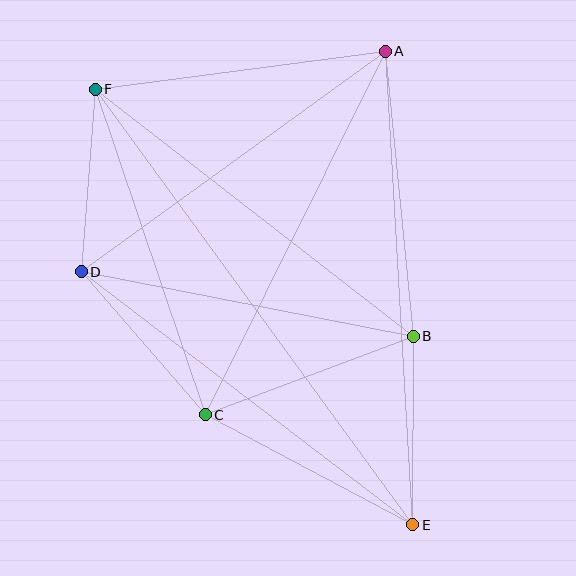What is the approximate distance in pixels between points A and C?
The distance between A and C is approximately 406 pixels.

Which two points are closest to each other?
Points D and F are closest to each other.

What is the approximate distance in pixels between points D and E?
The distance between D and E is approximately 417 pixels.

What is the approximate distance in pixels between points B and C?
The distance between B and C is approximately 222 pixels.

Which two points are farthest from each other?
Points E and F are farthest from each other.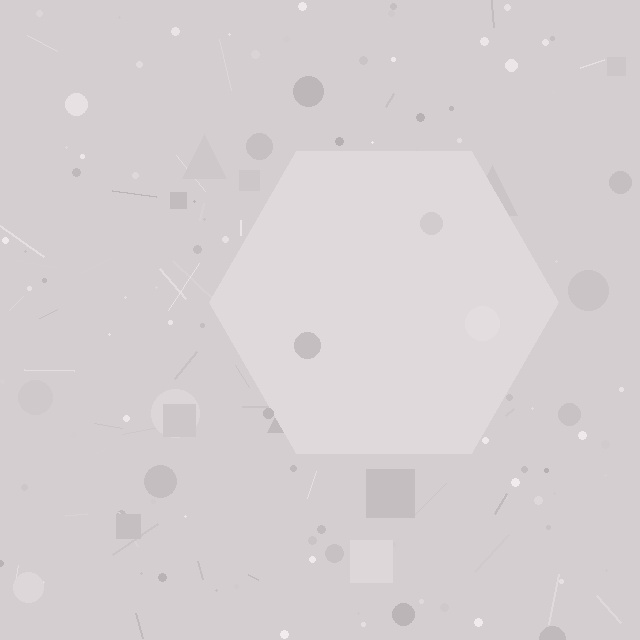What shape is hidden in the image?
A hexagon is hidden in the image.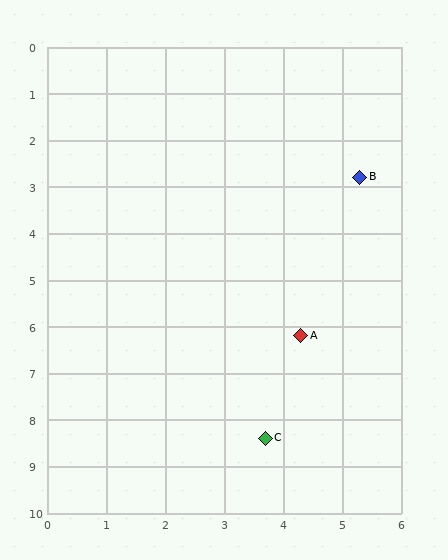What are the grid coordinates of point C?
Point C is at approximately (3.7, 8.4).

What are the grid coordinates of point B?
Point B is at approximately (5.3, 2.8).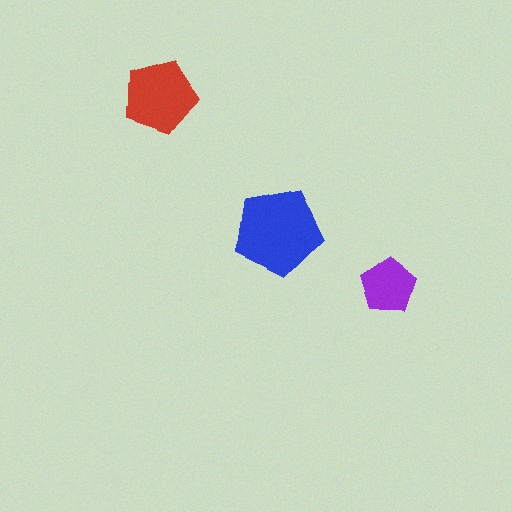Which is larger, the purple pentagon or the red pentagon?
The red one.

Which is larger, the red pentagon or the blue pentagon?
The blue one.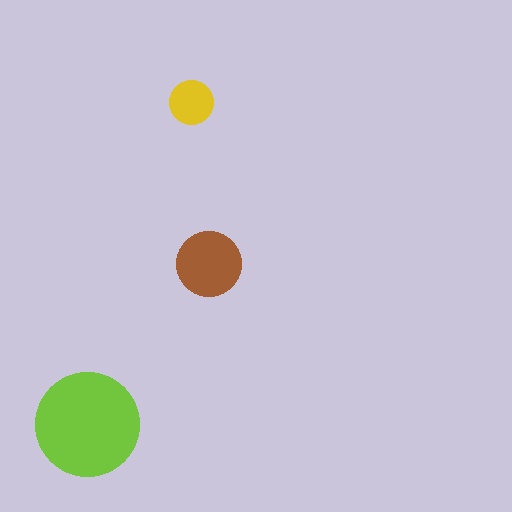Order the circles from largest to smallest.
the lime one, the brown one, the yellow one.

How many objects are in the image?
There are 3 objects in the image.